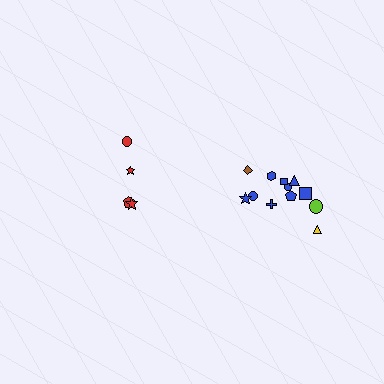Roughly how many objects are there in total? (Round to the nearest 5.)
Roughly 15 objects in total.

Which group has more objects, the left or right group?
The right group.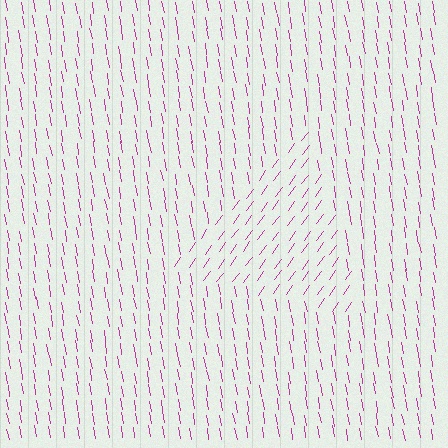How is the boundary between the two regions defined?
The boundary is defined purely by a change in line orientation (approximately 45 degrees difference). All lines are the same color and thickness.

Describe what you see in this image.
The image is filled with small magenta line segments. A triangle region in the image has lines oriented differently from the surrounding lines, creating a visible texture boundary.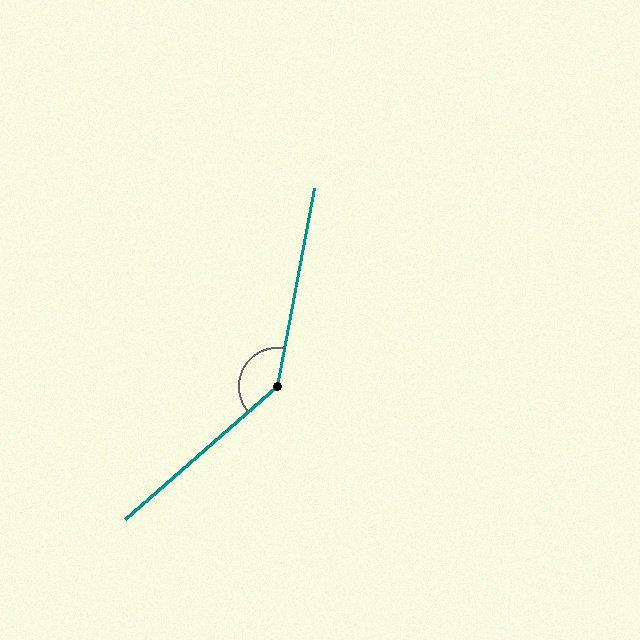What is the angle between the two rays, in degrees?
Approximately 142 degrees.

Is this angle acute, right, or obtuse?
It is obtuse.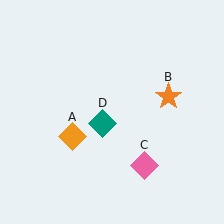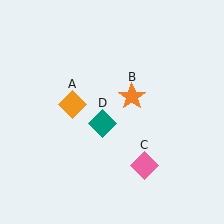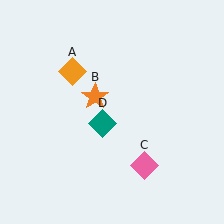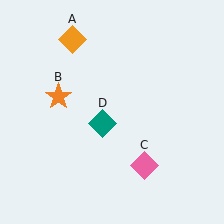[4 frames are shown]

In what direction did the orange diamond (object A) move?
The orange diamond (object A) moved up.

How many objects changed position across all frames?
2 objects changed position: orange diamond (object A), orange star (object B).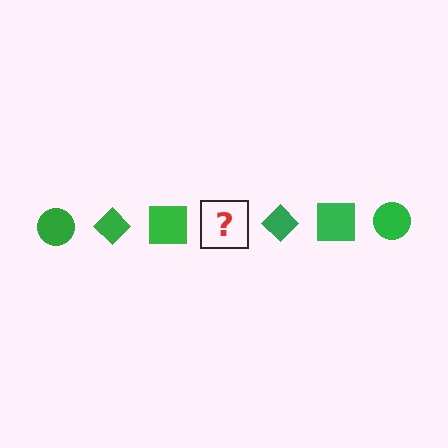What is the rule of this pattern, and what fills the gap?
The rule is that the pattern cycles through circle, diamond, square shapes in green. The gap should be filled with a green circle.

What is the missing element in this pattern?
The missing element is a green circle.